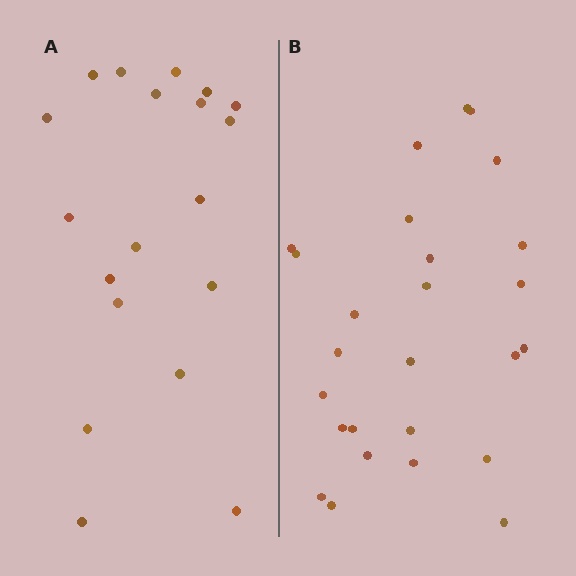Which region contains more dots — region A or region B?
Region B (the right region) has more dots.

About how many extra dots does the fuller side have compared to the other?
Region B has roughly 8 or so more dots than region A.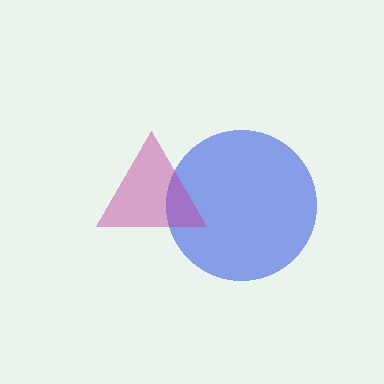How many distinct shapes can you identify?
There are 2 distinct shapes: a blue circle, a magenta triangle.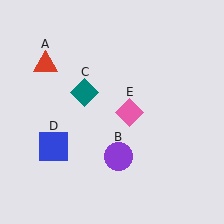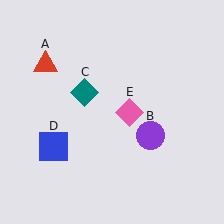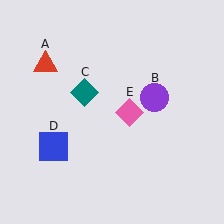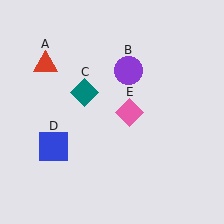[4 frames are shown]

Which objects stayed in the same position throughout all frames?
Red triangle (object A) and teal diamond (object C) and blue square (object D) and pink diamond (object E) remained stationary.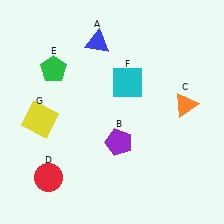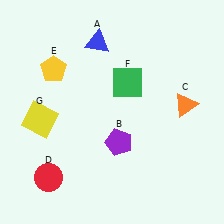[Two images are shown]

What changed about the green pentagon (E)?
In Image 1, E is green. In Image 2, it changed to yellow.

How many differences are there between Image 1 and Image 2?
There are 2 differences between the two images.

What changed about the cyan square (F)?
In Image 1, F is cyan. In Image 2, it changed to green.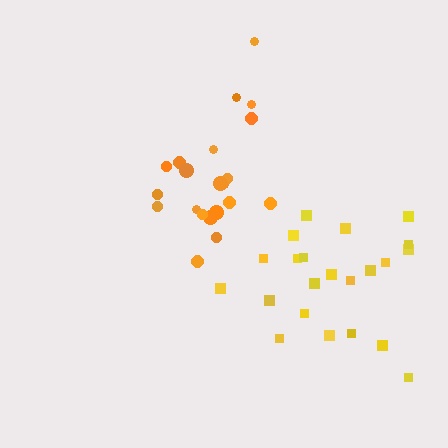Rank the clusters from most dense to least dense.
orange, yellow.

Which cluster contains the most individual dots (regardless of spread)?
Yellow (22).